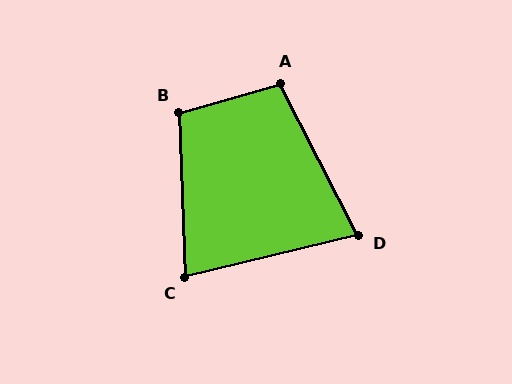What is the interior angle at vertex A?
Approximately 102 degrees (obtuse).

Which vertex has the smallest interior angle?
D, at approximately 76 degrees.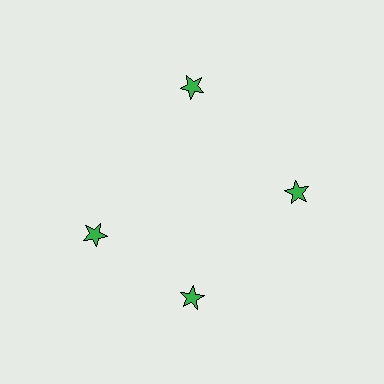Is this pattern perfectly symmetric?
No. The 4 green stars are arranged in a ring, but one element near the 9 o'clock position is rotated out of alignment along the ring, breaking the 4-fold rotational symmetry.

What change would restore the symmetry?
The symmetry would be restored by rotating it back into even spacing with its neighbors so that all 4 stars sit at equal angles and equal distance from the center.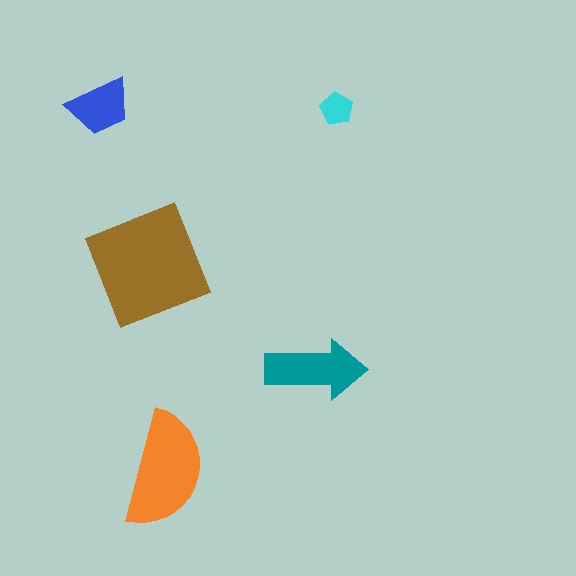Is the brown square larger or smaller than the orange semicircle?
Larger.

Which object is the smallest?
The cyan pentagon.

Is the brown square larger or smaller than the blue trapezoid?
Larger.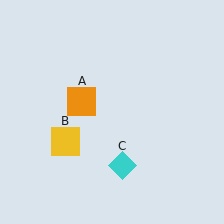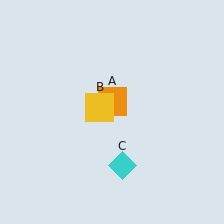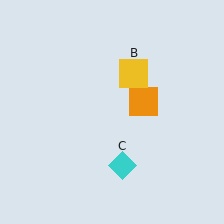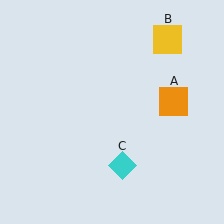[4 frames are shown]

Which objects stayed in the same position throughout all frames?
Cyan diamond (object C) remained stationary.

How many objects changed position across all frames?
2 objects changed position: orange square (object A), yellow square (object B).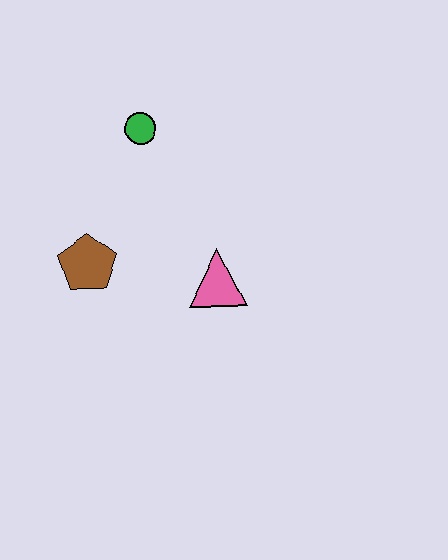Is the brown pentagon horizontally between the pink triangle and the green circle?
No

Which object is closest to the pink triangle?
The brown pentagon is closest to the pink triangle.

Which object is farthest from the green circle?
The pink triangle is farthest from the green circle.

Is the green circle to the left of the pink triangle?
Yes